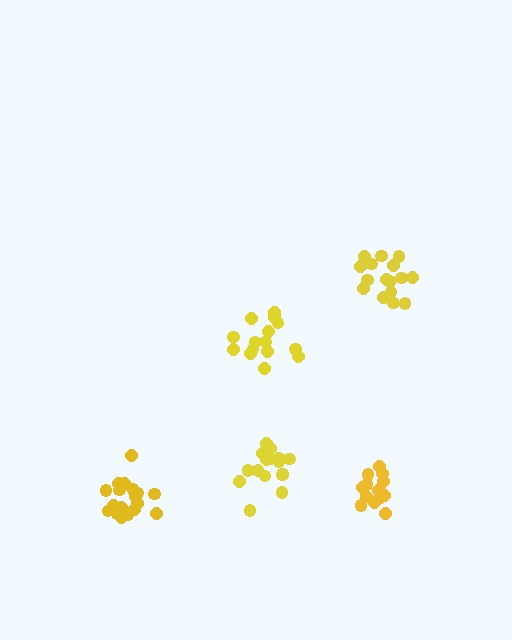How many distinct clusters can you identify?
There are 5 distinct clusters.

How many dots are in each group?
Group 1: 16 dots, Group 2: 18 dots, Group 3: 13 dots, Group 4: 15 dots, Group 5: 17 dots (79 total).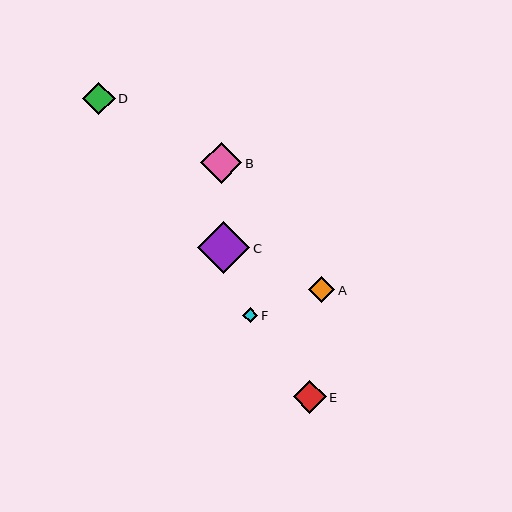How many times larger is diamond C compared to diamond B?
Diamond C is approximately 1.3 times the size of diamond B.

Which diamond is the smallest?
Diamond F is the smallest with a size of approximately 15 pixels.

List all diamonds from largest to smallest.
From largest to smallest: C, B, E, D, A, F.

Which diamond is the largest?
Diamond C is the largest with a size of approximately 52 pixels.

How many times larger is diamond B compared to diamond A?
Diamond B is approximately 1.6 times the size of diamond A.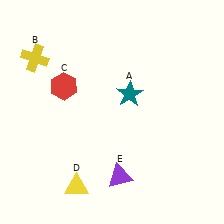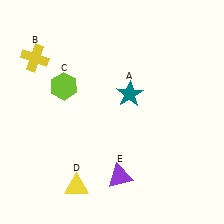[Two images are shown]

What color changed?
The hexagon (C) changed from red in Image 1 to lime in Image 2.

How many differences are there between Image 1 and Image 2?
There is 1 difference between the two images.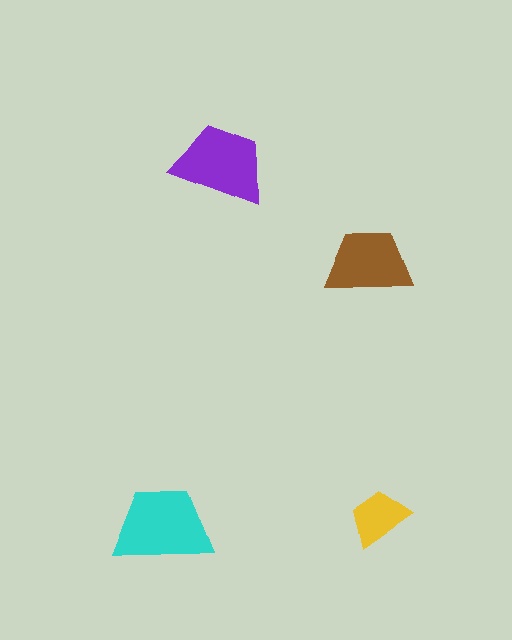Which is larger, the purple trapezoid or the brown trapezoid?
The purple one.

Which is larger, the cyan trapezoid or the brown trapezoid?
The cyan one.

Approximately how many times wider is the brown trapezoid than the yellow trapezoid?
About 1.5 times wider.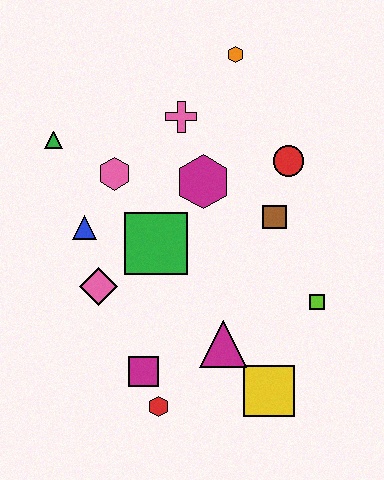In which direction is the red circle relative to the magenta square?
The red circle is above the magenta square.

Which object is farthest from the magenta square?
The orange hexagon is farthest from the magenta square.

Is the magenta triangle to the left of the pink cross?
No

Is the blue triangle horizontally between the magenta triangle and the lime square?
No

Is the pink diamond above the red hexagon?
Yes